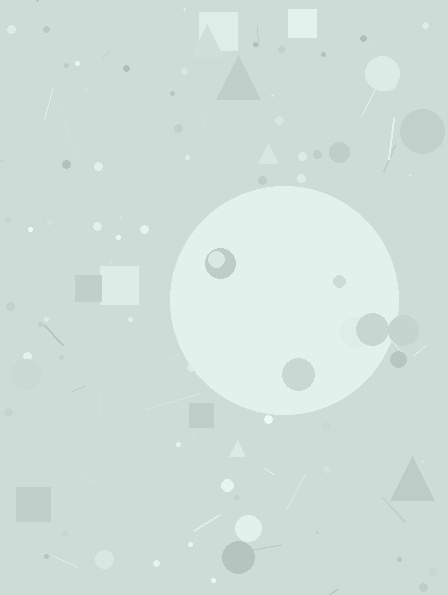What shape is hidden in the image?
A circle is hidden in the image.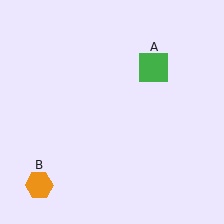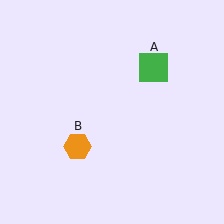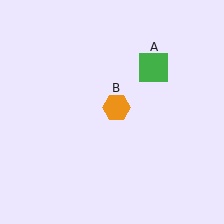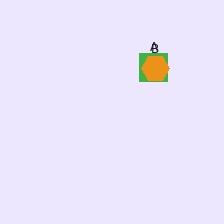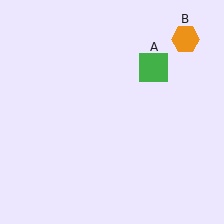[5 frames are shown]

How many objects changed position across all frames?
1 object changed position: orange hexagon (object B).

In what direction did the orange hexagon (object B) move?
The orange hexagon (object B) moved up and to the right.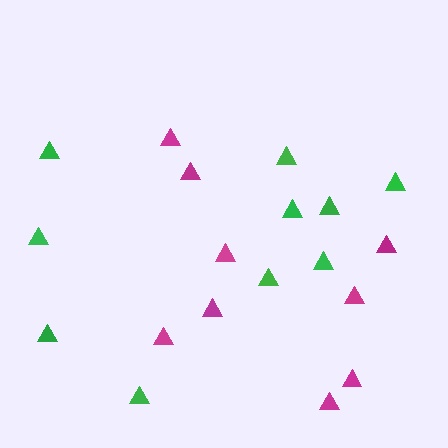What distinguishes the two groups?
There are 2 groups: one group of magenta triangles (9) and one group of green triangles (10).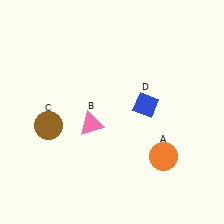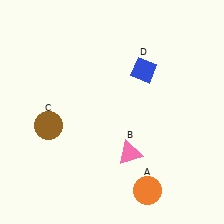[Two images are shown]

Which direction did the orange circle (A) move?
The orange circle (A) moved down.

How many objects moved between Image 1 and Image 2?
3 objects moved between the two images.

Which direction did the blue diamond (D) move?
The blue diamond (D) moved up.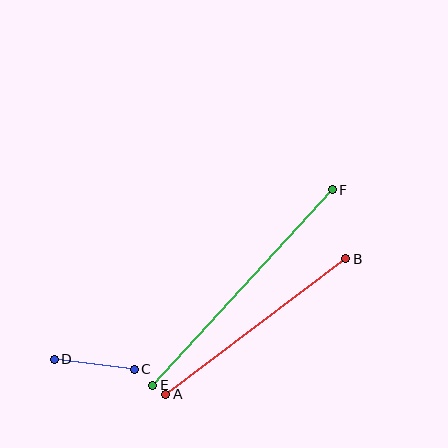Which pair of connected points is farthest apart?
Points E and F are farthest apart.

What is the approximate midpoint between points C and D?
The midpoint is at approximately (94, 364) pixels.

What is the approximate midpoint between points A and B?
The midpoint is at approximately (256, 327) pixels.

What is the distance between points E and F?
The distance is approximately 266 pixels.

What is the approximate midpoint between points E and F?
The midpoint is at approximately (243, 288) pixels.